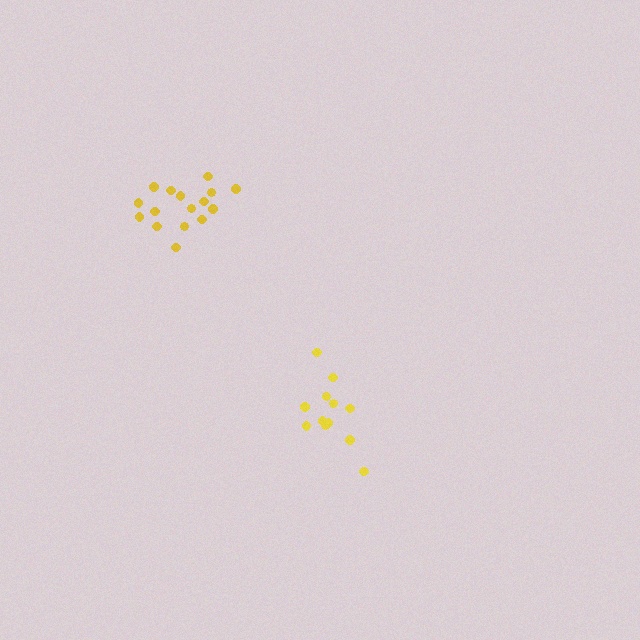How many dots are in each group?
Group 1: 12 dots, Group 2: 16 dots (28 total).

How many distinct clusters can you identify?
There are 2 distinct clusters.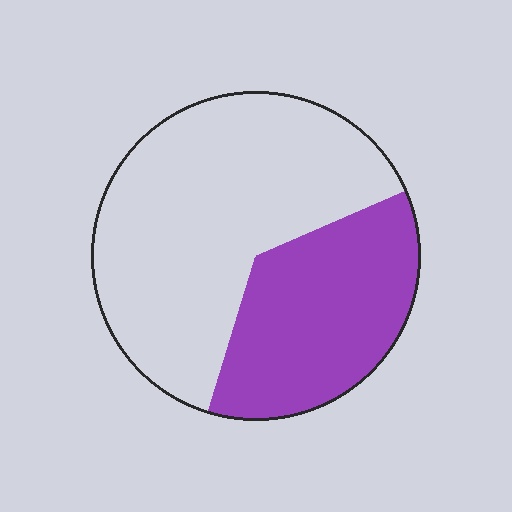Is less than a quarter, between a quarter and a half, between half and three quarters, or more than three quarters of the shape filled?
Between a quarter and a half.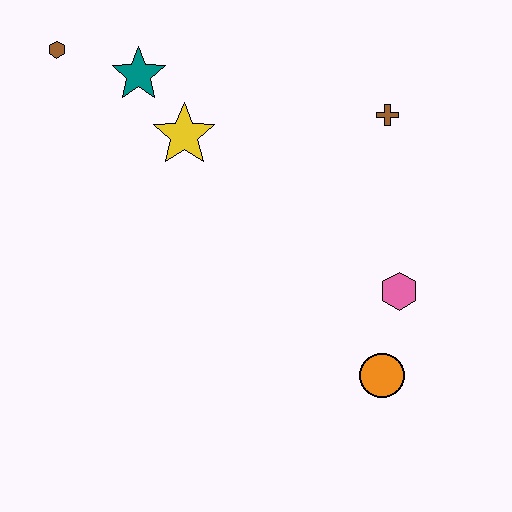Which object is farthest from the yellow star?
The orange circle is farthest from the yellow star.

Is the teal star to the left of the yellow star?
Yes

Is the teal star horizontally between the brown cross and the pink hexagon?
No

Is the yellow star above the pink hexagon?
Yes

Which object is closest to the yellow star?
The teal star is closest to the yellow star.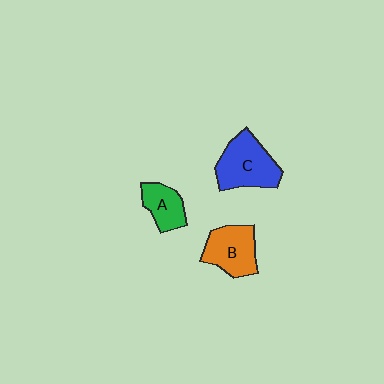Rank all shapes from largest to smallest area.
From largest to smallest: C (blue), B (orange), A (green).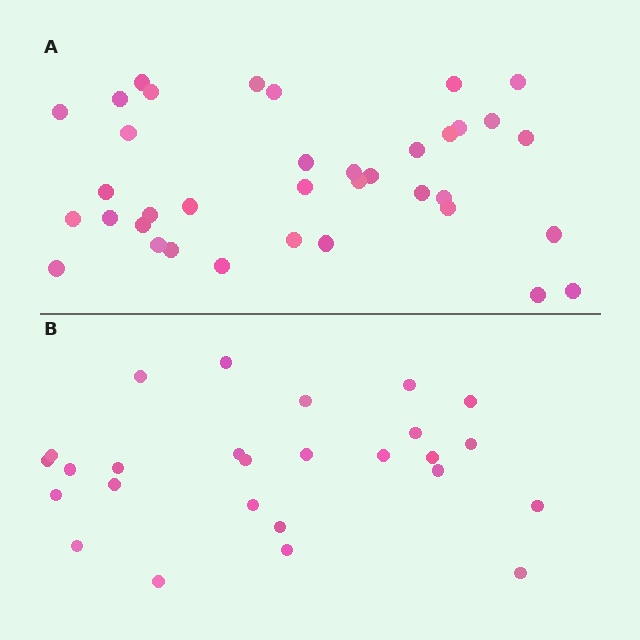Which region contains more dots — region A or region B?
Region A (the top region) has more dots.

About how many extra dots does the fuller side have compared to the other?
Region A has roughly 12 or so more dots than region B.